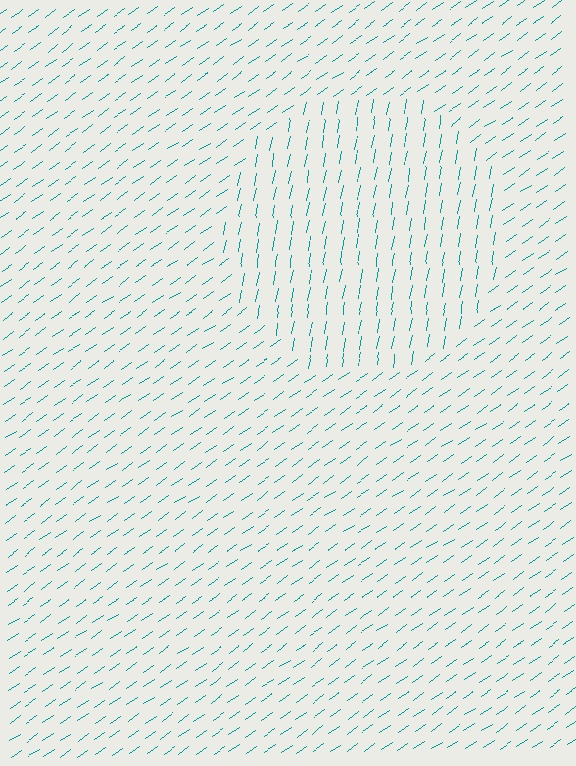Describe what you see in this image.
The image is filled with small teal line segments. A circle region in the image has lines oriented differently from the surrounding lines, creating a visible texture boundary.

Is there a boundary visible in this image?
Yes, there is a texture boundary formed by a change in line orientation.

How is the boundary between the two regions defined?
The boundary is defined purely by a change in line orientation (approximately 45 degrees difference). All lines are the same color and thickness.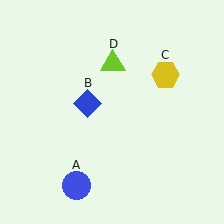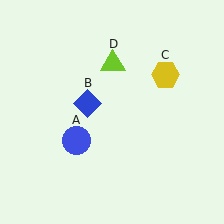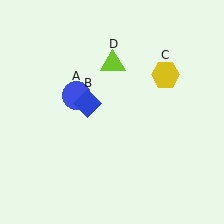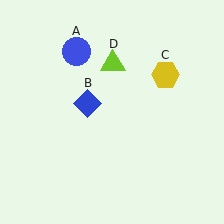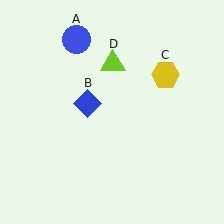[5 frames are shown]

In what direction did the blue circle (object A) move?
The blue circle (object A) moved up.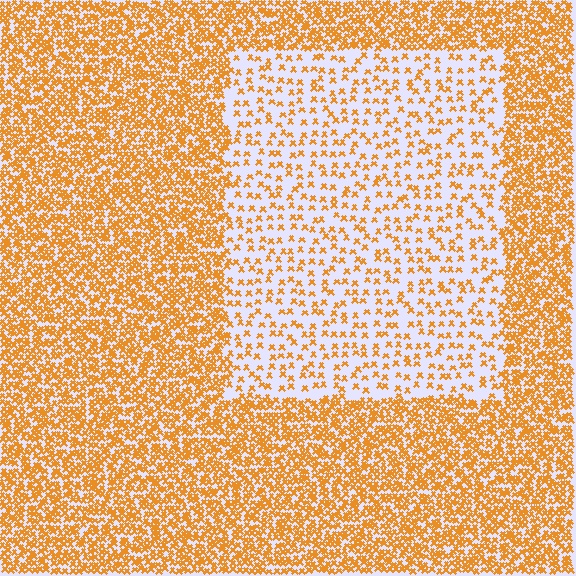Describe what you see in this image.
The image contains small orange elements arranged at two different densities. A rectangle-shaped region is visible where the elements are less densely packed than the surrounding area.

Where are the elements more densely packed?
The elements are more densely packed outside the rectangle boundary.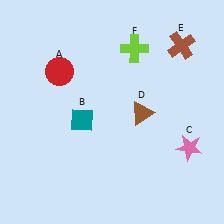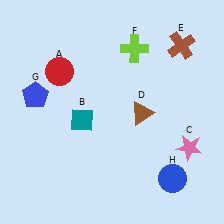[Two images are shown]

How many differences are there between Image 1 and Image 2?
There are 2 differences between the two images.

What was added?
A blue pentagon (G), a blue circle (H) were added in Image 2.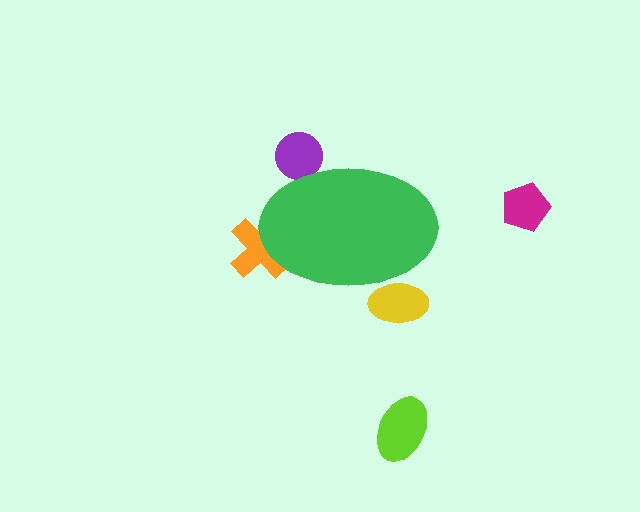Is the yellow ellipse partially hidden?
Yes, the yellow ellipse is partially hidden behind the green ellipse.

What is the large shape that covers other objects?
A green ellipse.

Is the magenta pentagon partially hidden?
No, the magenta pentagon is fully visible.